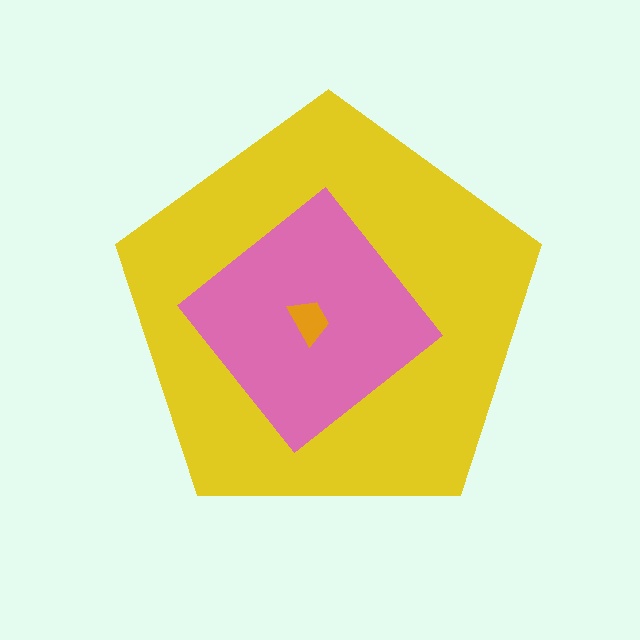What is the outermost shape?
The yellow pentagon.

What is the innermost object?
The orange trapezoid.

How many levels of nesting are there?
3.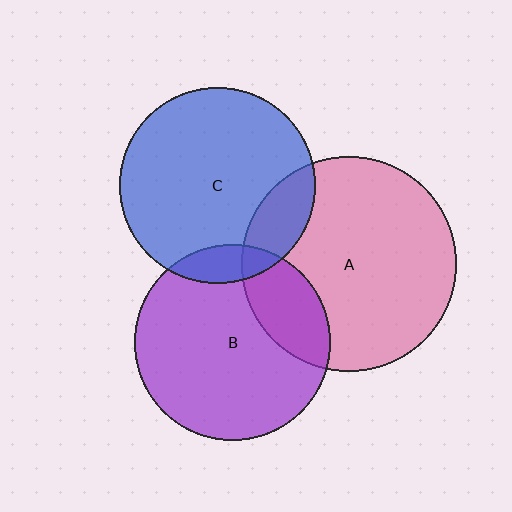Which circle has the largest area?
Circle A (pink).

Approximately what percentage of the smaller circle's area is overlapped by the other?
Approximately 15%.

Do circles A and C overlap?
Yes.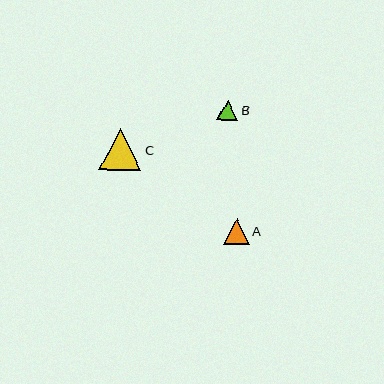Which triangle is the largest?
Triangle C is the largest with a size of approximately 42 pixels.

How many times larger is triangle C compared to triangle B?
Triangle C is approximately 2.1 times the size of triangle B.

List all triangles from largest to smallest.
From largest to smallest: C, A, B.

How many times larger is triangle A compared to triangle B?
Triangle A is approximately 1.3 times the size of triangle B.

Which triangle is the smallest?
Triangle B is the smallest with a size of approximately 21 pixels.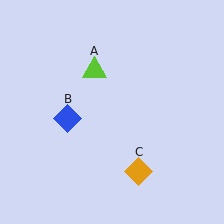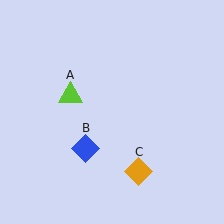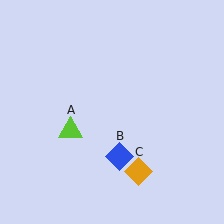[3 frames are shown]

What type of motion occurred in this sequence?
The lime triangle (object A), blue diamond (object B) rotated counterclockwise around the center of the scene.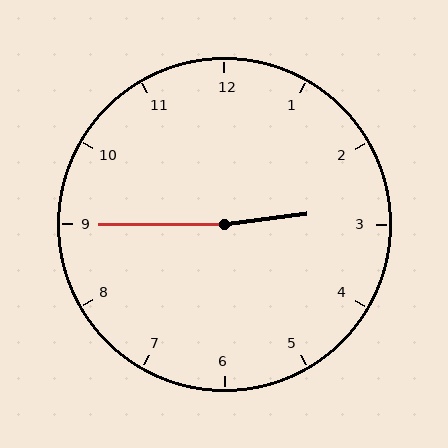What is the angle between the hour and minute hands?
Approximately 172 degrees.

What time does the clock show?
2:45.